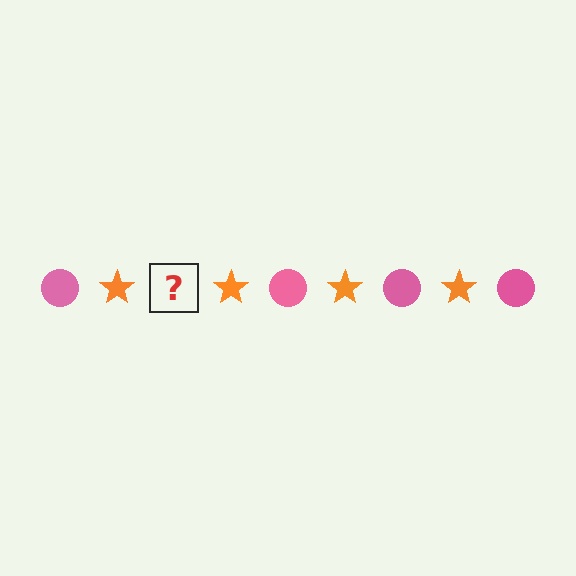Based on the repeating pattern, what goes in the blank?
The blank should be a pink circle.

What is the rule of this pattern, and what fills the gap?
The rule is that the pattern alternates between pink circle and orange star. The gap should be filled with a pink circle.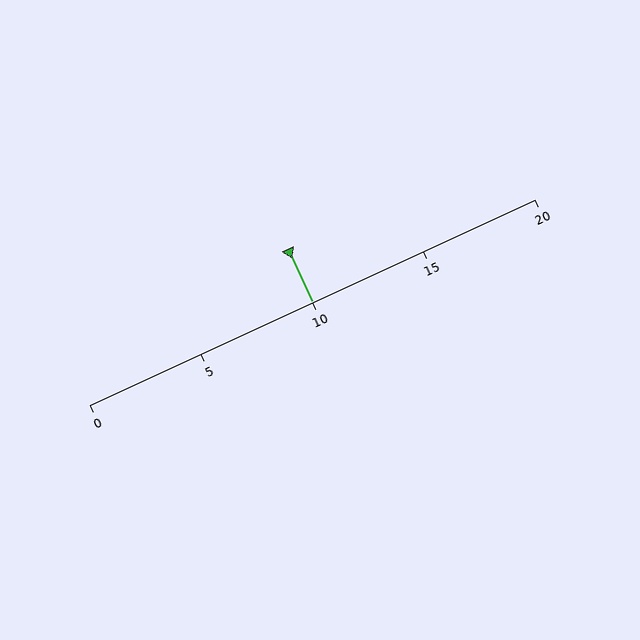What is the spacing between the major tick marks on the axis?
The major ticks are spaced 5 apart.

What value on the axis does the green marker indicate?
The marker indicates approximately 10.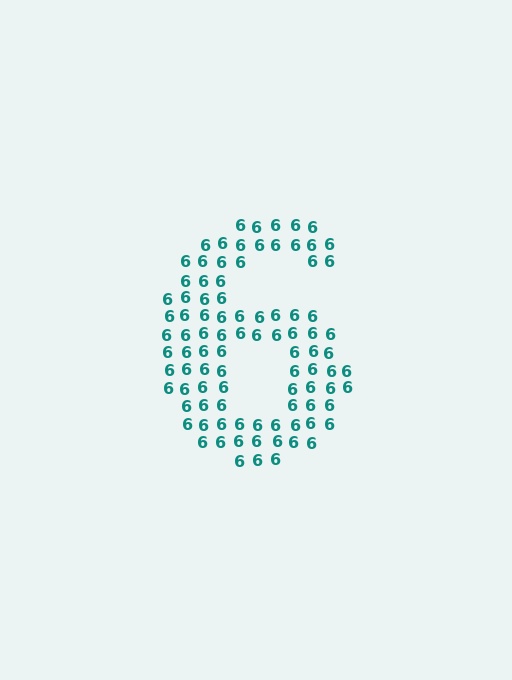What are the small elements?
The small elements are digit 6's.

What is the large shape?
The large shape is the digit 6.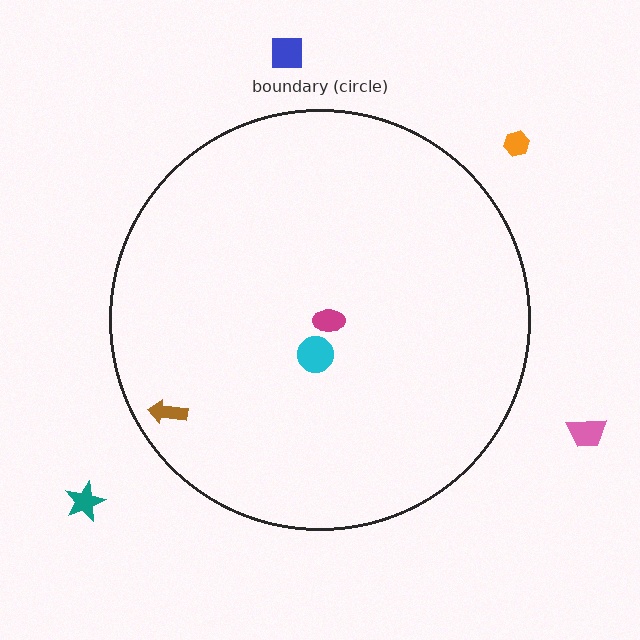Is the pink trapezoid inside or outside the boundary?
Outside.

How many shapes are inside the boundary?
3 inside, 4 outside.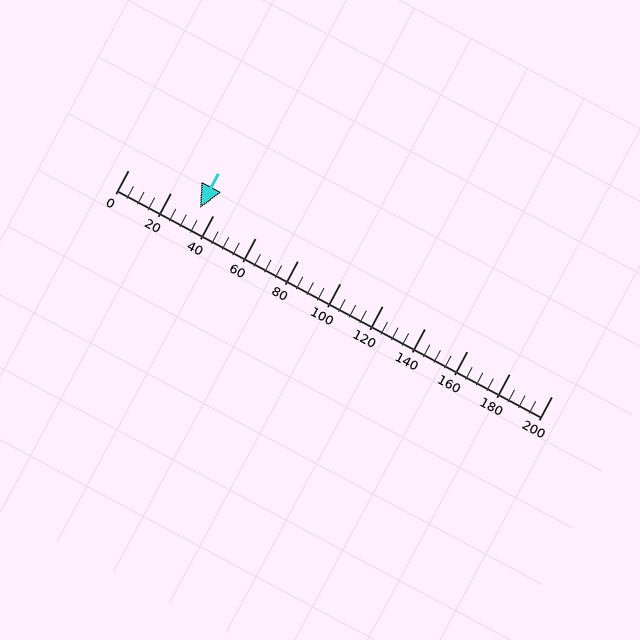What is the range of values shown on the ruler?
The ruler shows values from 0 to 200.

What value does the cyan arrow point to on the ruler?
The cyan arrow points to approximately 34.